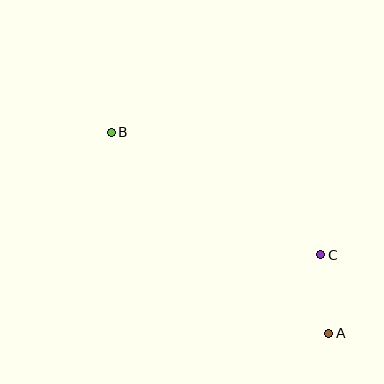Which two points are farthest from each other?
Points A and B are farthest from each other.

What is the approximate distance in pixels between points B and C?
The distance between B and C is approximately 243 pixels.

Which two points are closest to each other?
Points A and C are closest to each other.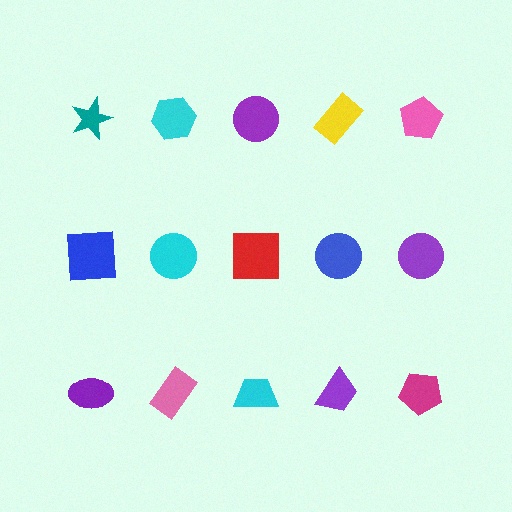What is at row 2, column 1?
A blue square.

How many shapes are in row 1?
5 shapes.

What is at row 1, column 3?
A purple circle.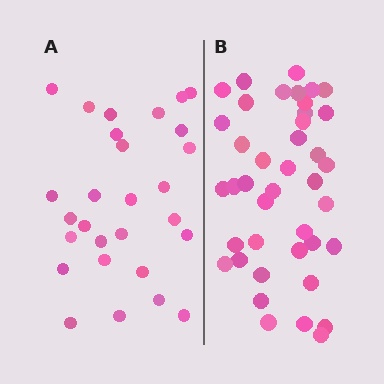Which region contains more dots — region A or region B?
Region B (the right region) has more dots.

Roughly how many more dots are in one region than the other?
Region B has approximately 15 more dots than region A.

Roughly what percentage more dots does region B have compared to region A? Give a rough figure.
About 45% more.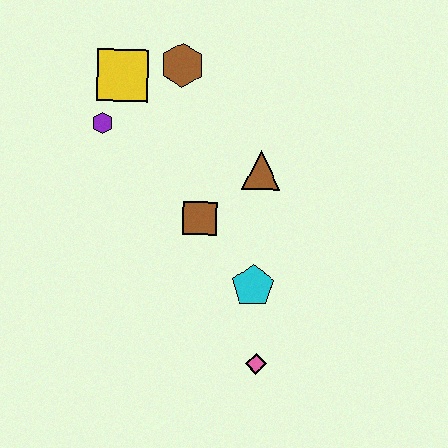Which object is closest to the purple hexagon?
The yellow square is closest to the purple hexagon.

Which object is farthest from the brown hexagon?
The pink diamond is farthest from the brown hexagon.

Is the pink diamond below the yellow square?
Yes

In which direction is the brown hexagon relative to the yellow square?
The brown hexagon is to the right of the yellow square.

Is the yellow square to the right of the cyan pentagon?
No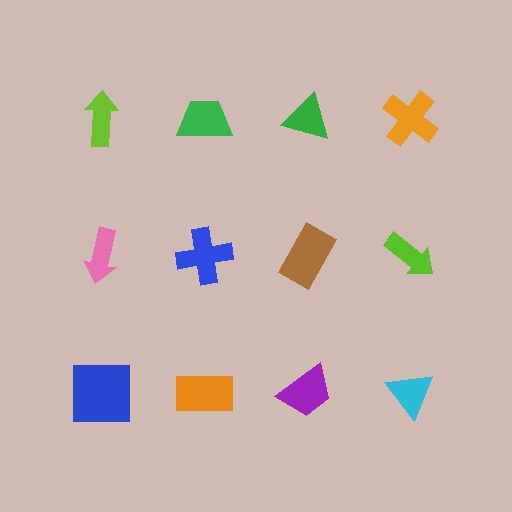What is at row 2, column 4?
A lime arrow.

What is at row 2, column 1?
A pink arrow.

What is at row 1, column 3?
A green triangle.